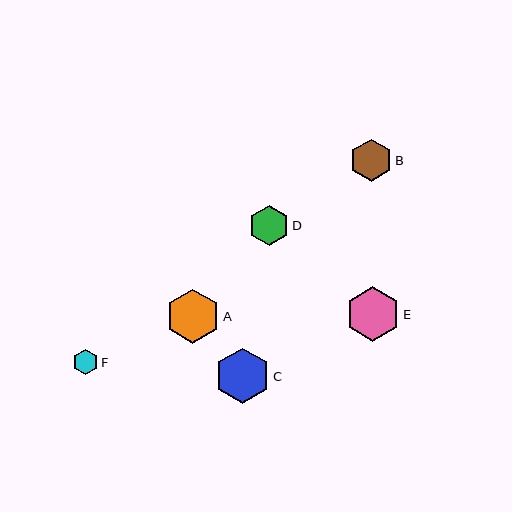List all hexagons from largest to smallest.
From largest to smallest: C, E, A, B, D, F.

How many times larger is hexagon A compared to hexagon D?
Hexagon A is approximately 1.3 times the size of hexagon D.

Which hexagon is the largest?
Hexagon C is the largest with a size of approximately 55 pixels.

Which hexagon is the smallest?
Hexagon F is the smallest with a size of approximately 25 pixels.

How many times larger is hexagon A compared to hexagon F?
Hexagon A is approximately 2.1 times the size of hexagon F.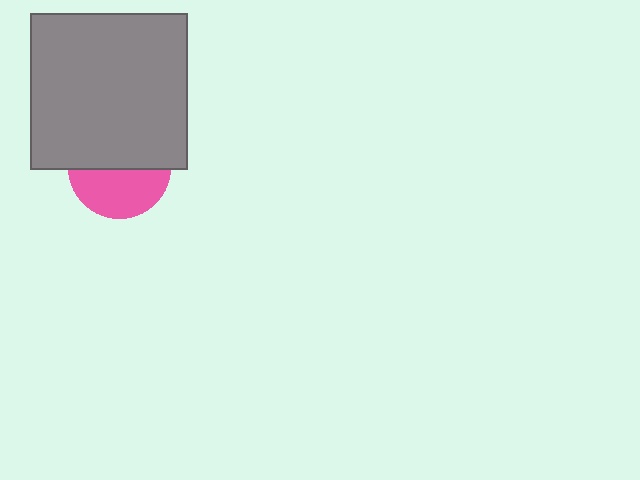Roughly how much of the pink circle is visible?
About half of it is visible (roughly 48%).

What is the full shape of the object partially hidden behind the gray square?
The partially hidden object is a pink circle.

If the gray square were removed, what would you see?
You would see the complete pink circle.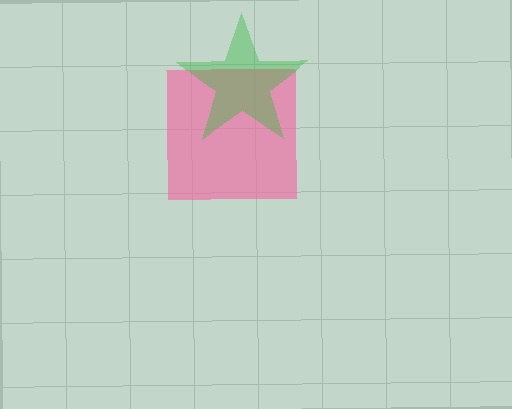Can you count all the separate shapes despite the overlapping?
Yes, there are 2 separate shapes.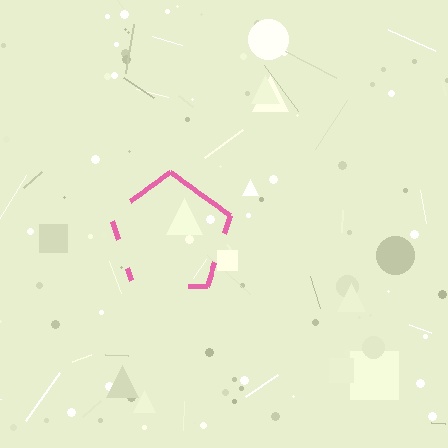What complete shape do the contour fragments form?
The contour fragments form a pentagon.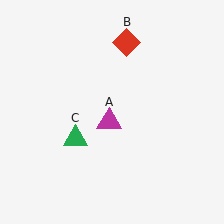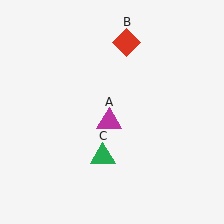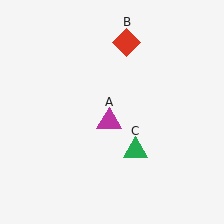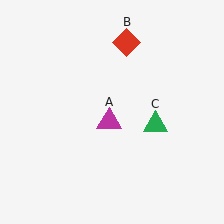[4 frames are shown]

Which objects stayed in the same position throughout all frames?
Magenta triangle (object A) and red diamond (object B) remained stationary.